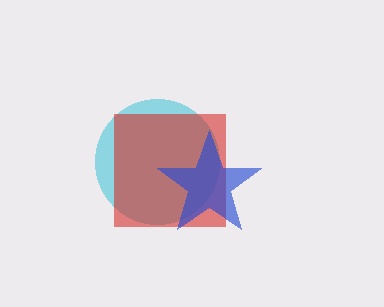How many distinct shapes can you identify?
There are 3 distinct shapes: a cyan circle, a red square, a blue star.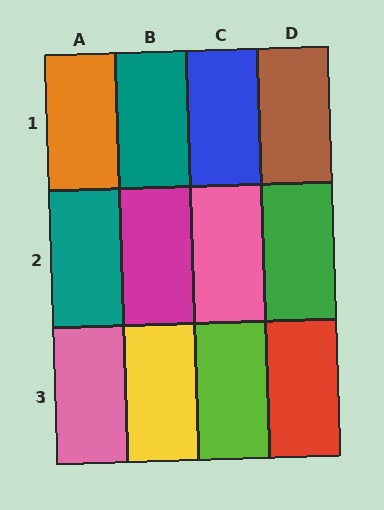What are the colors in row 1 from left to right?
Orange, teal, blue, brown.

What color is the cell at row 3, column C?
Lime.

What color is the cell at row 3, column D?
Red.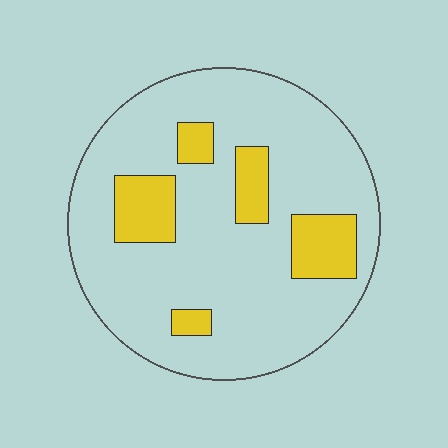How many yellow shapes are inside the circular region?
5.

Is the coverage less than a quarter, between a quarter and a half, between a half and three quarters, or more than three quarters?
Less than a quarter.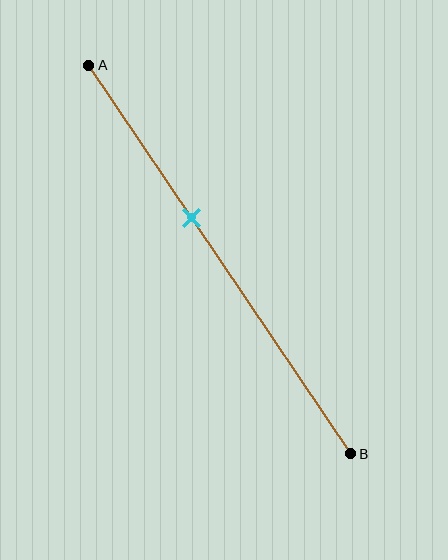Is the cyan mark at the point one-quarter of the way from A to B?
No, the mark is at about 40% from A, not at the 25% one-quarter point.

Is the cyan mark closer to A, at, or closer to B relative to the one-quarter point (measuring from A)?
The cyan mark is closer to point B than the one-quarter point of segment AB.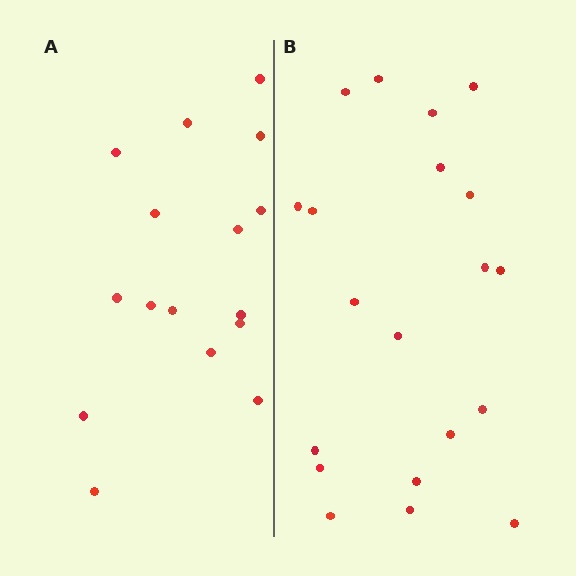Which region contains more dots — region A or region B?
Region B (the right region) has more dots.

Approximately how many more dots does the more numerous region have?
Region B has about 4 more dots than region A.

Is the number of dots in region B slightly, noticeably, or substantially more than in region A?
Region B has noticeably more, but not dramatically so. The ratio is roughly 1.2 to 1.